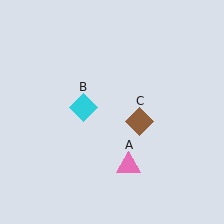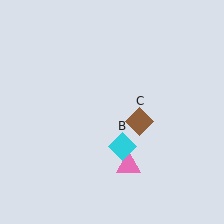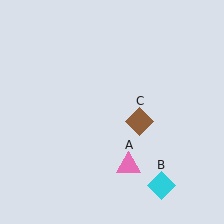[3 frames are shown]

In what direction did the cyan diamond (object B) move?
The cyan diamond (object B) moved down and to the right.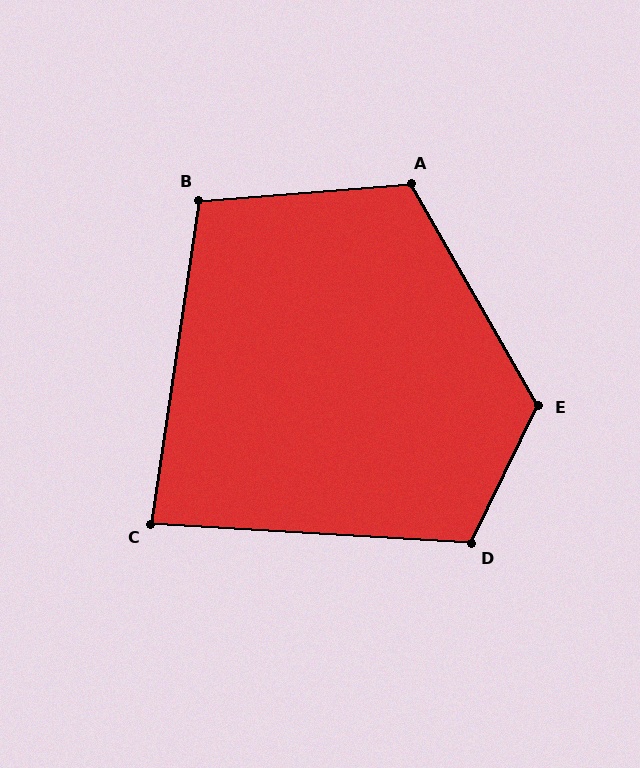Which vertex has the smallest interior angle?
C, at approximately 85 degrees.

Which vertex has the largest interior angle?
E, at approximately 124 degrees.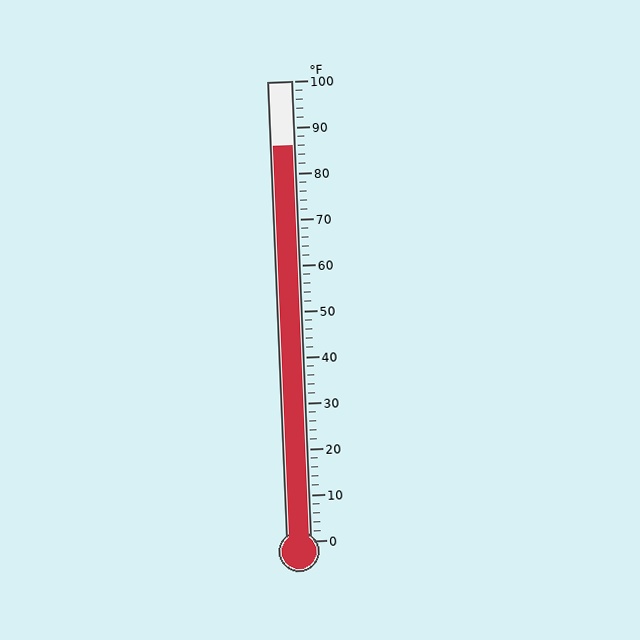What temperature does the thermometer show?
The thermometer shows approximately 86°F.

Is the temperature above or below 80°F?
The temperature is above 80°F.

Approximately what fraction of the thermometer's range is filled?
The thermometer is filled to approximately 85% of its range.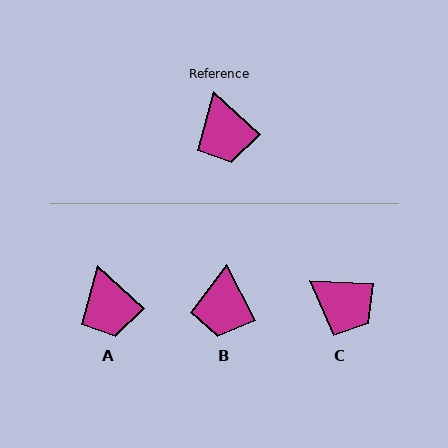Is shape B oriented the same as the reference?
No, it is off by about 21 degrees.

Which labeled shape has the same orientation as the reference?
A.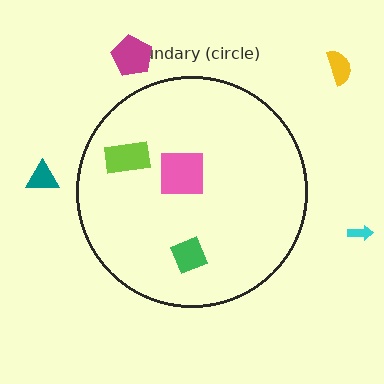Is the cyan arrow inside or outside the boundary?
Outside.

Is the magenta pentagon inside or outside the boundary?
Outside.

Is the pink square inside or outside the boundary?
Inside.